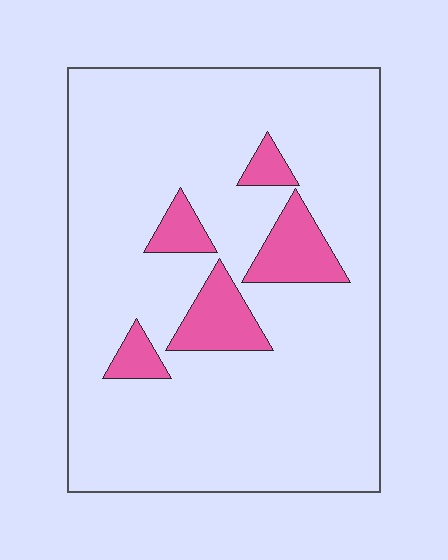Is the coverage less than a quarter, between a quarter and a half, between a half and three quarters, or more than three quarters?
Less than a quarter.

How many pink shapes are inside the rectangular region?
5.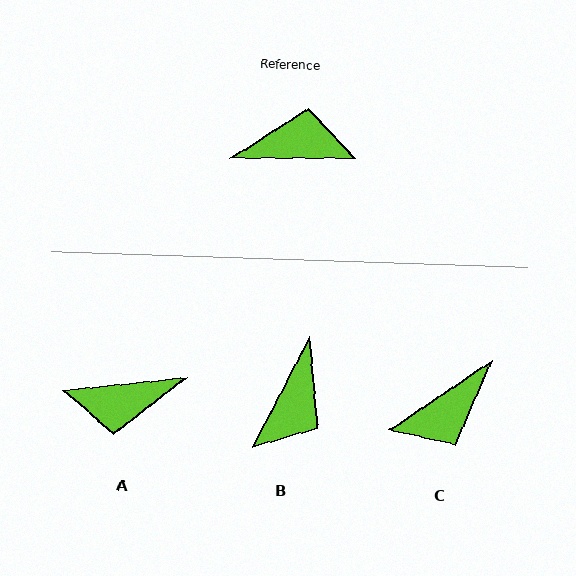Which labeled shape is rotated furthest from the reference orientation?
A, about 175 degrees away.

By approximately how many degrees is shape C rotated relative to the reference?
Approximately 146 degrees clockwise.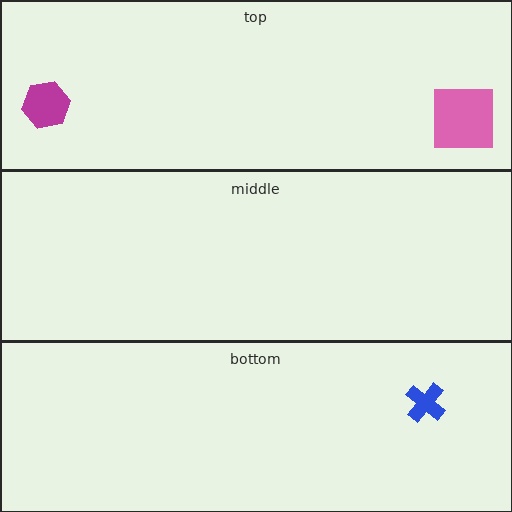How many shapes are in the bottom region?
1.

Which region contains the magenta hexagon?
The top region.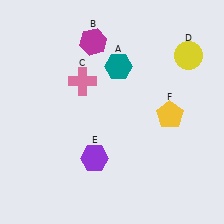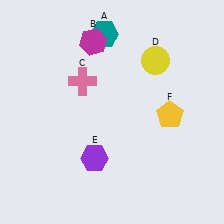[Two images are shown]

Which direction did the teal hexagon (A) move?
The teal hexagon (A) moved up.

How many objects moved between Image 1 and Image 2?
2 objects moved between the two images.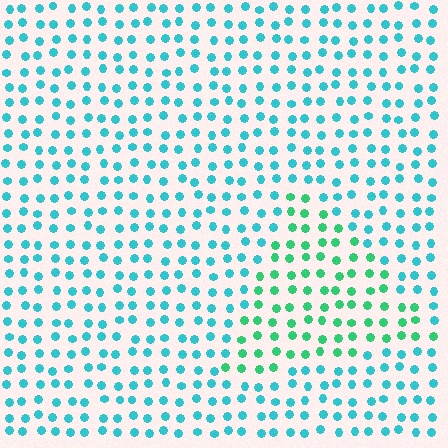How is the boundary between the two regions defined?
The boundary is defined purely by a slight shift in hue (about 37 degrees). Spacing, size, and orientation are identical on both sides.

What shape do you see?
I see a triangle.